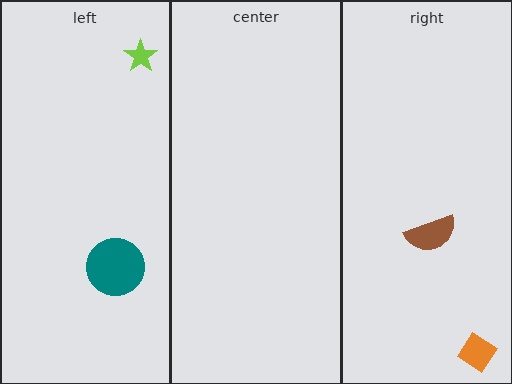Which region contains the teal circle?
The left region.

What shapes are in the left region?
The lime star, the teal circle.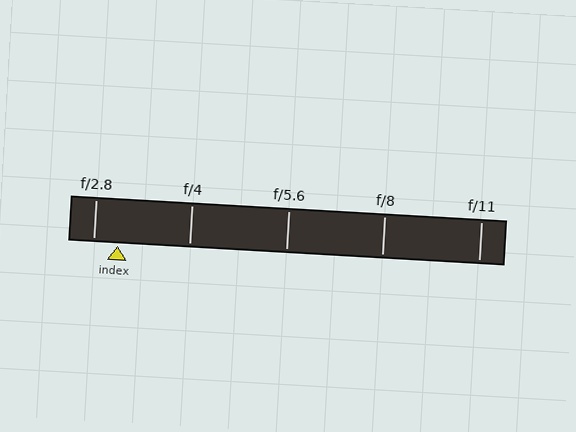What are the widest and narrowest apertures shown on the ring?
The widest aperture shown is f/2.8 and the narrowest is f/11.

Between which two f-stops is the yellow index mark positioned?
The index mark is between f/2.8 and f/4.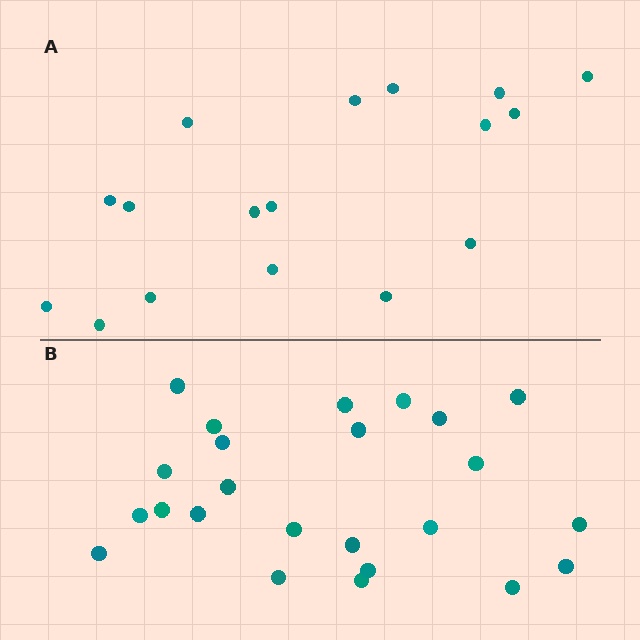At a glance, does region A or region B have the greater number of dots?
Region B (the bottom region) has more dots.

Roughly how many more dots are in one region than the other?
Region B has roughly 8 or so more dots than region A.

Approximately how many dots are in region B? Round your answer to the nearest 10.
About 20 dots. (The exact count is 24, which rounds to 20.)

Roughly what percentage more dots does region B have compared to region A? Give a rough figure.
About 40% more.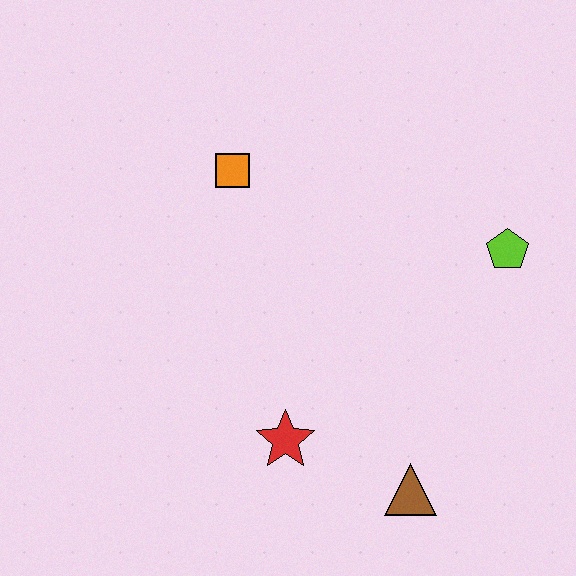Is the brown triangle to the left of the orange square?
No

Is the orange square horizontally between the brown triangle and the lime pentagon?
No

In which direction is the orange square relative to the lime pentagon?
The orange square is to the left of the lime pentagon.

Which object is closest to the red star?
The brown triangle is closest to the red star.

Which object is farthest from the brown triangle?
The orange square is farthest from the brown triangle.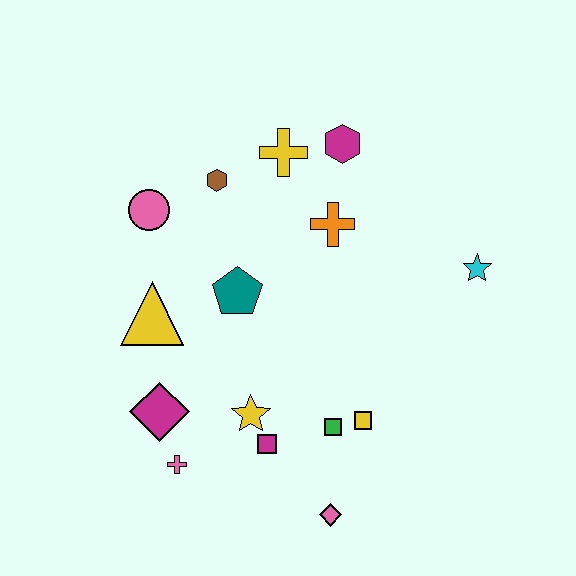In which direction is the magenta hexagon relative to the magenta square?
The magenta hexagon is above the magenta square.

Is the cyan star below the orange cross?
Yes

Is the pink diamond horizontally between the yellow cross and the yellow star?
No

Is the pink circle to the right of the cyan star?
No